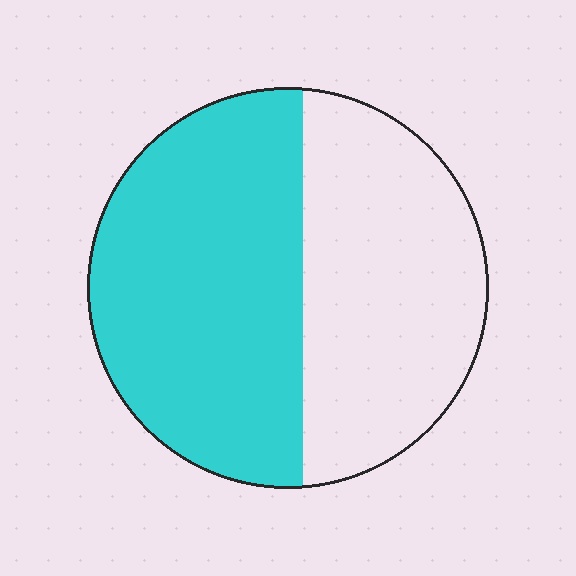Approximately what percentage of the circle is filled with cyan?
Approximately 55%.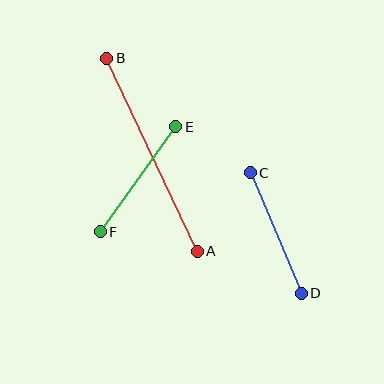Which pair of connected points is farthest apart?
Points A and B are farthest apart.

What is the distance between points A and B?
The distance is approximately 213 pixels.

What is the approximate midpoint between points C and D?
The midpoint is at approximately (276, 233) pixels.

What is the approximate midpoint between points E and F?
The midpoint is at approximately (138, 179) pixels.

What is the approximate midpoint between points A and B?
The midpoint is at approximately (152, 155) pixels.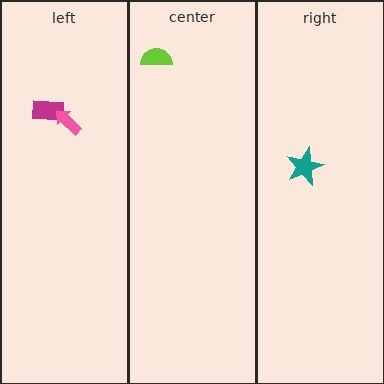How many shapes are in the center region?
1.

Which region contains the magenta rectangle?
The left region.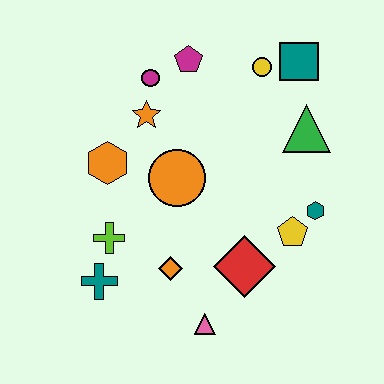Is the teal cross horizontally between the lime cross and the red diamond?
No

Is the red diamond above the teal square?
No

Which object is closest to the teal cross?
The lime cross is closest to the teal cross.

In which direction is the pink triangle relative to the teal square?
The pink triangle is below the teal square.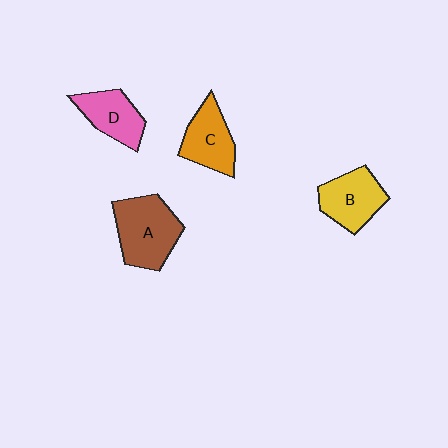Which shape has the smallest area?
Shape D (pink).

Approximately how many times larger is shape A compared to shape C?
Approximately 1.4 times.